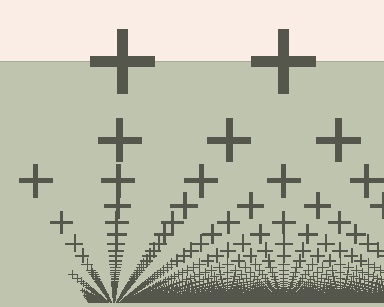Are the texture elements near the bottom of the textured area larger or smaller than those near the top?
Smaller. The gradient is inverted — elements near the bottom are smaller and denser.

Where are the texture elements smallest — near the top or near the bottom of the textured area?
Near the bottom.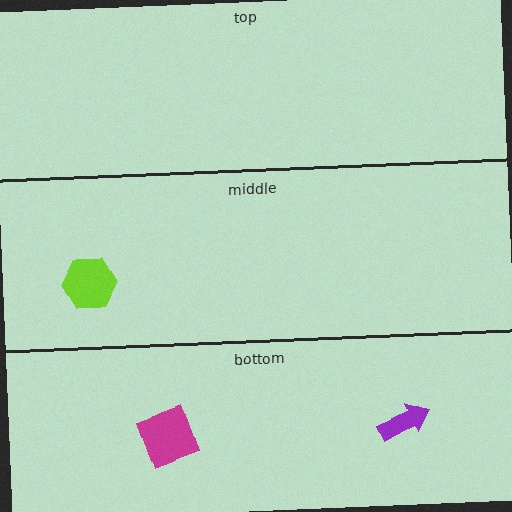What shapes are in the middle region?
The lime hexagon.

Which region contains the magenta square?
The bottom region.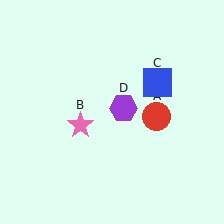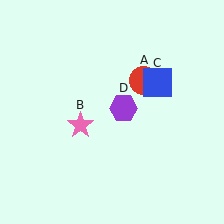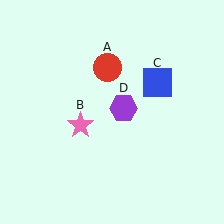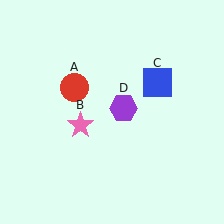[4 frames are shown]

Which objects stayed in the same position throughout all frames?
Pink star (object B) and blue square (object C) and purple hexagon (object D) remained stationary.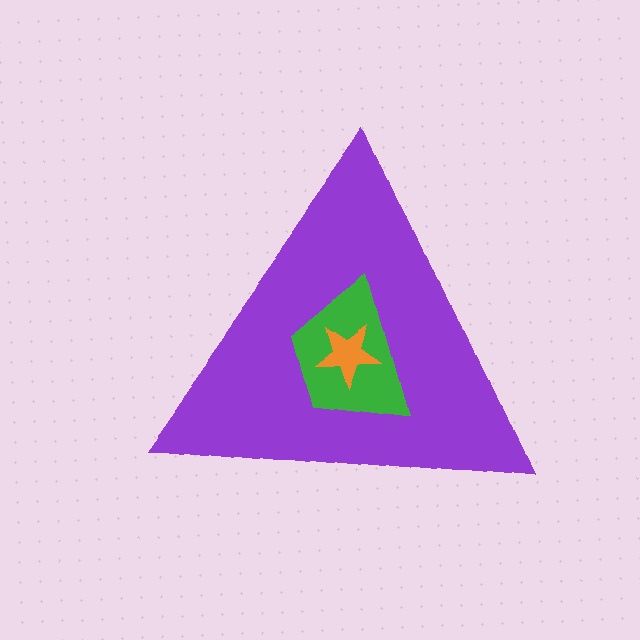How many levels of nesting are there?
3.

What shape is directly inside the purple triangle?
The green trapezoid.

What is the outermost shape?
The purple triangle.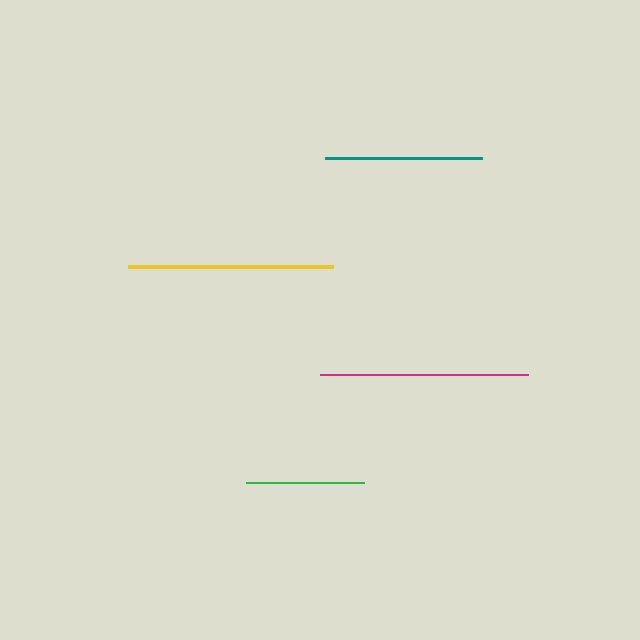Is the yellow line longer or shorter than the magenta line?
The magenta line is longer than the yellow line.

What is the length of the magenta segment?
The magenta segment is approximately 208 pixels long.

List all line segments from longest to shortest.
From longest to shortest: magenta, yellow, teal, green.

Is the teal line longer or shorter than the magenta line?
The magenta line is longer than the teal line.